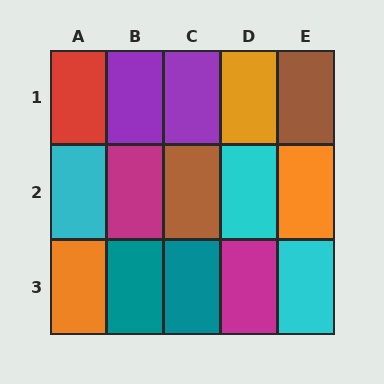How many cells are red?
1 cell is red.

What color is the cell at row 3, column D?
Magenta.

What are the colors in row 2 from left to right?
Cyan, magenta, brown, cyan, orange.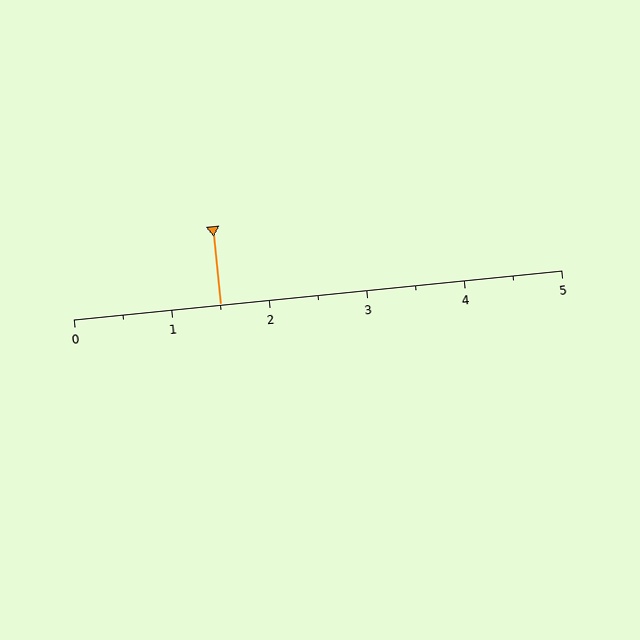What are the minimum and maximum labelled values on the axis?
The axis runs from 0 to 5.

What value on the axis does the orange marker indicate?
The marker indicates approximately 1.5.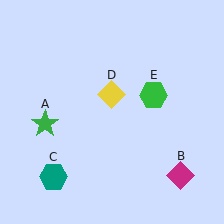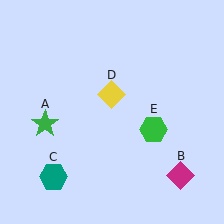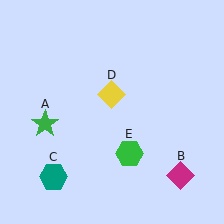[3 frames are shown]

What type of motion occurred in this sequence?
The green hexagon (object E) rotated clockwise around the center of the scene.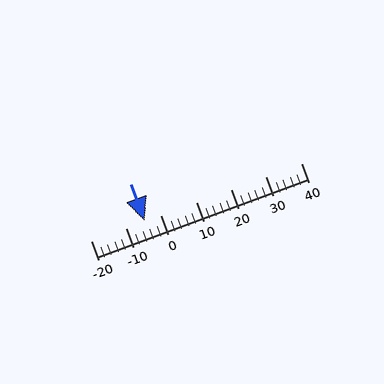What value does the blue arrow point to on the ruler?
The blue arrow points to approximately -4.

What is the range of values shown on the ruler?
The ruler shows values from -20 to 40.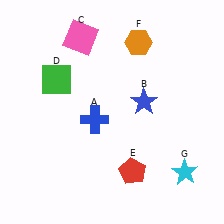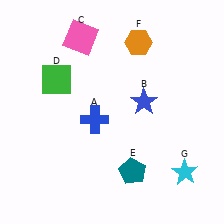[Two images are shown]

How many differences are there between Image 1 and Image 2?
There is 1 difference between the two images.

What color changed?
The pentagon (E) changed from red in Image 1 to teal in Image 2.